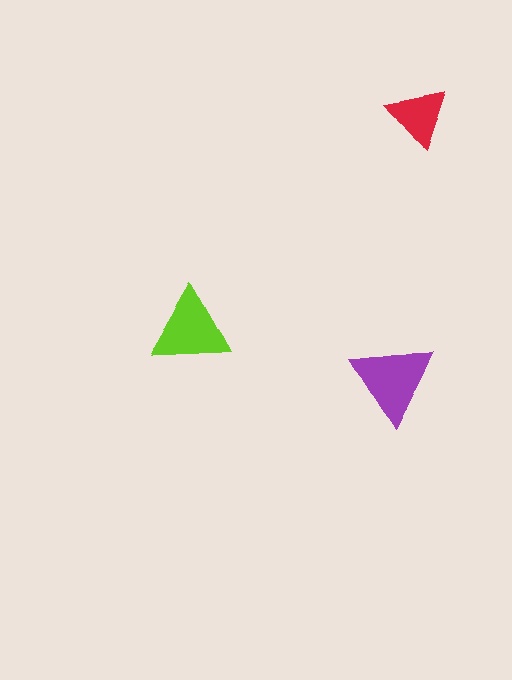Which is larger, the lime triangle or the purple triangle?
The purple one.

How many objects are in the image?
There are 3 objects in the image.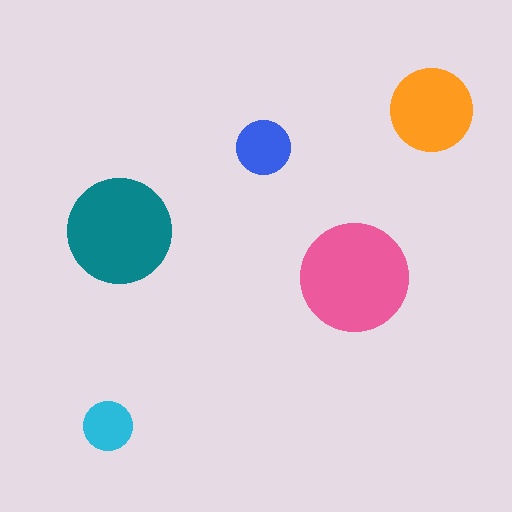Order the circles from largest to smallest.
the pink one, the teal one, the orange one, the blue one, the cyan one.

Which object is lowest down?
The cyan circle is bottommost.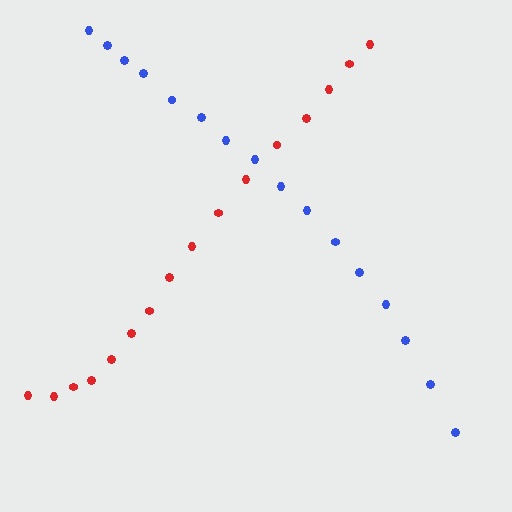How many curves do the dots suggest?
There are 2 distinct paths.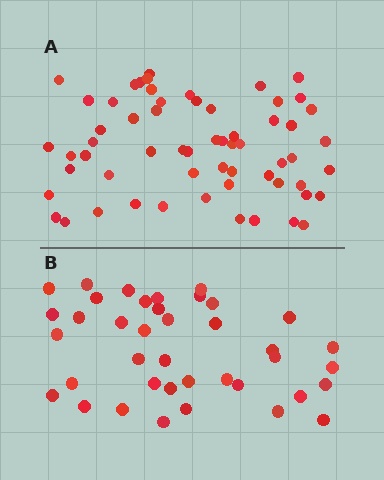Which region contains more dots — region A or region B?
Region A (the top region) has more dots.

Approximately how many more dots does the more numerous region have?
Region A has approximately 20 more dots than region B.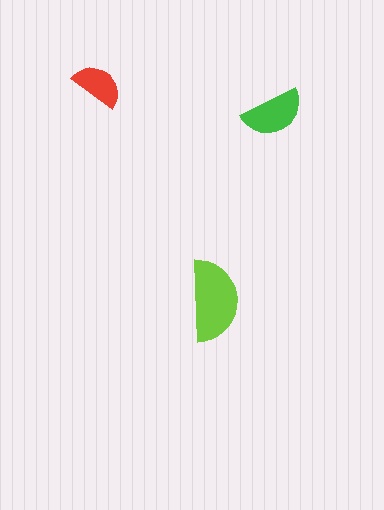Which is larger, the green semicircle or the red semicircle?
The green one.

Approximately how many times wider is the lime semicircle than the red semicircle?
About 1.5 times wider.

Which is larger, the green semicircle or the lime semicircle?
The lime one.